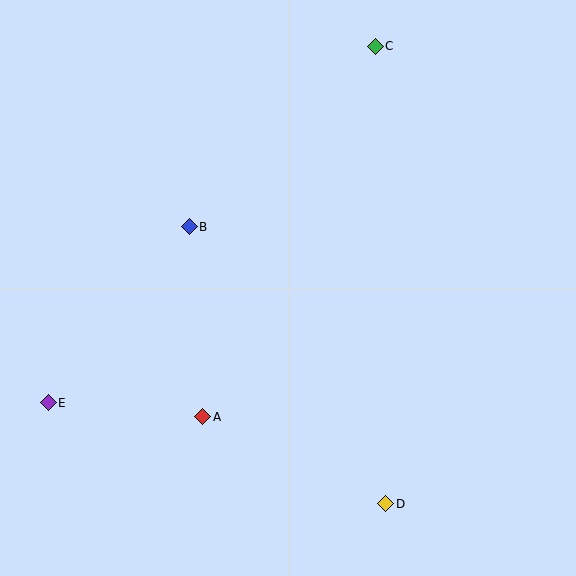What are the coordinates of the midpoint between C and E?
The midpoint between C and E is at (212, 225).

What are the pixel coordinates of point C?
Point C is at (375, 46).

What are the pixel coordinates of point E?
Point E is at (48, 403).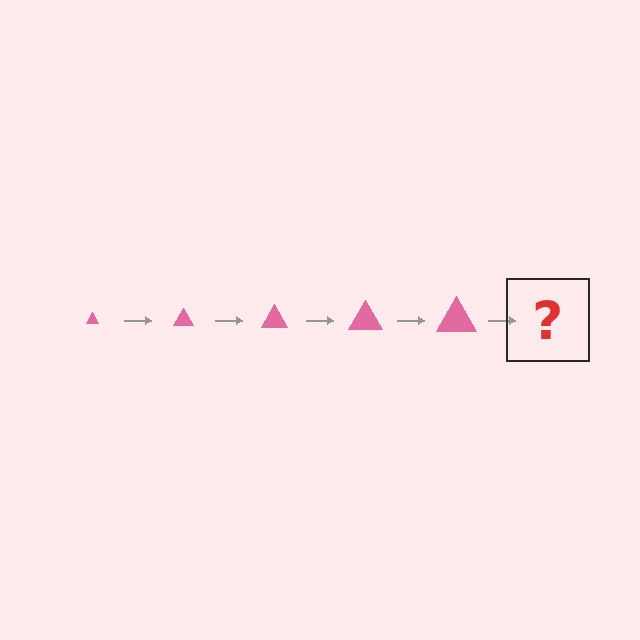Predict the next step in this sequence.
The next step is a pink triangle, larger than the previous one.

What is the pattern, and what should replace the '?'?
The pattern is that the triangle gets progressively larger each step. The '?' should be a pink triangle, larger than the previous one.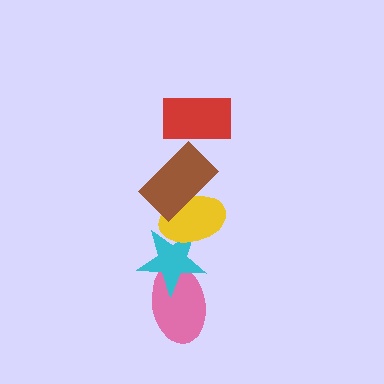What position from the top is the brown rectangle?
The brown rectangle is 2nd from the top.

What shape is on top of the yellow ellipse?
The brown rectangle is on top of the yellow ellipse.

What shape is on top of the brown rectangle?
The red rectangle is on top of the brown rectangle.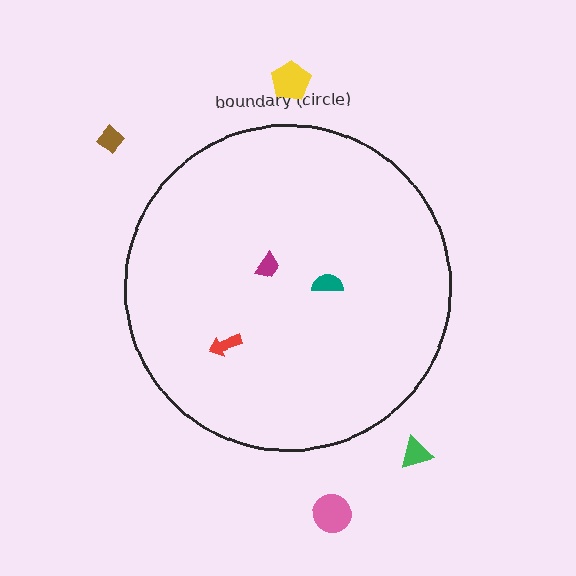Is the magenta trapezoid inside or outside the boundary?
Inside.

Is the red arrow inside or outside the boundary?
Inside.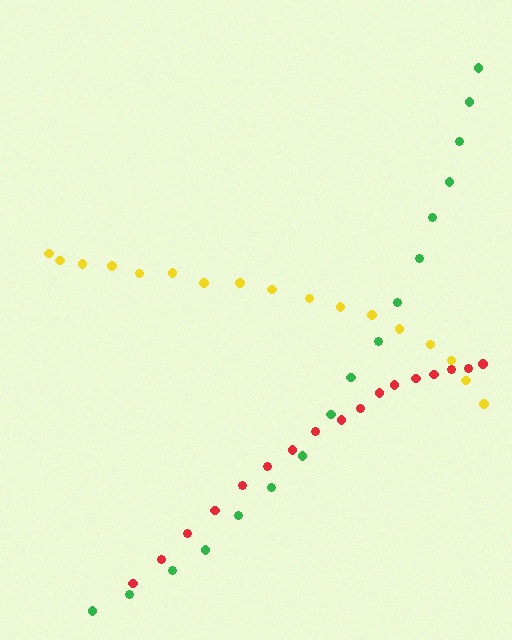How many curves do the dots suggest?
There are 3 distinct paths.